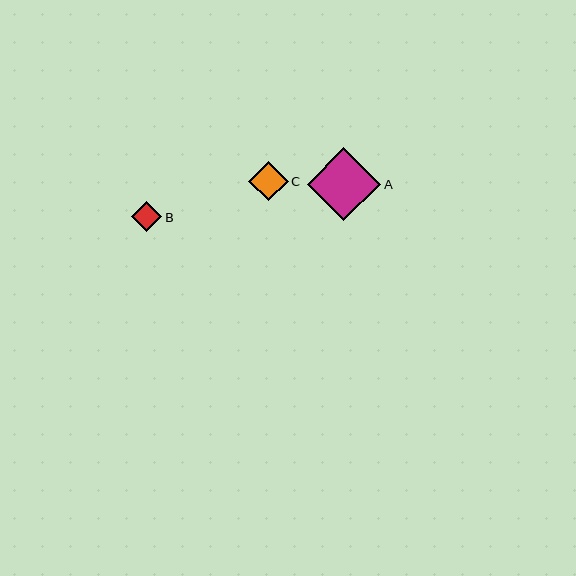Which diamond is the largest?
Diamond A is the largest with a size of approximately 73 pixels.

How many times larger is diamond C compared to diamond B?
Diamond C is approximately 1.3 times the size of diamond B.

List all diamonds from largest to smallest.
From largest to smallest: A, C, B.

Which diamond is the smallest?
Diamond B is the smallest with a size of approximately 30 pixels.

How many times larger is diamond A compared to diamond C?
Diamond A is approximately 1.8 times the size of diamond C.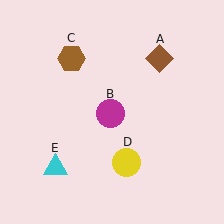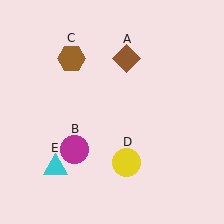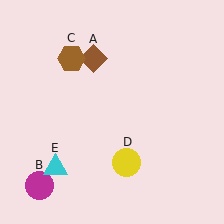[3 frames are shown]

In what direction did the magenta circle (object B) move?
The magenta circle (object B) moved down and to the left.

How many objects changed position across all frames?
2 objects changed position: brown diamond (object A), magenta circle (object B).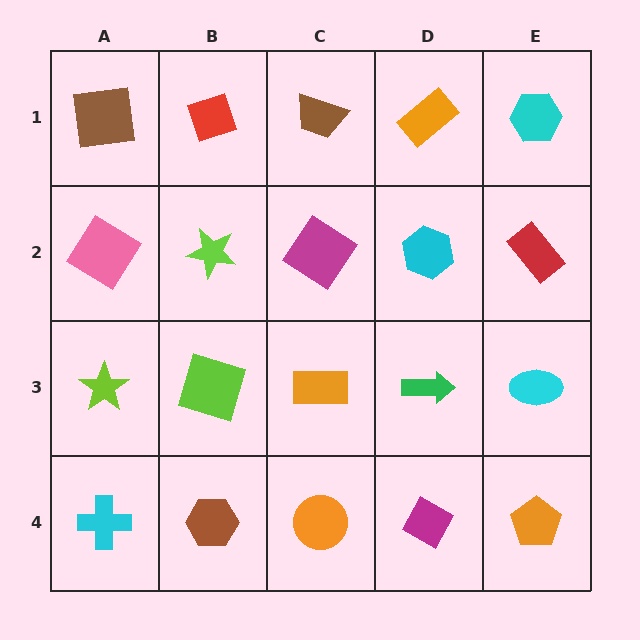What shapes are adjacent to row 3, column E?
A red rectangle (row 2, column E), an orange pentagon (row 4, column E), a green arrow (row 3, column D).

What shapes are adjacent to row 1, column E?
A red rectangle (row 2, column E), an orange rectangle (row 1, column D).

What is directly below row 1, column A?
A pink diamond.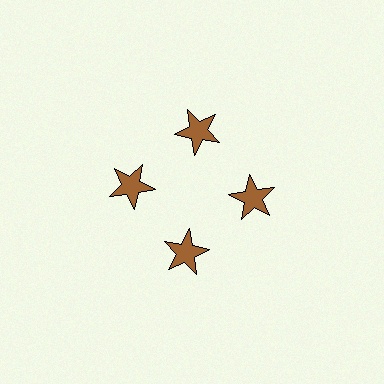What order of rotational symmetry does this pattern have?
This pattern has 4-fold rotational symmetry.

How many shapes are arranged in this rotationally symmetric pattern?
There are 4 shapes, arranged in 4 groups of 1.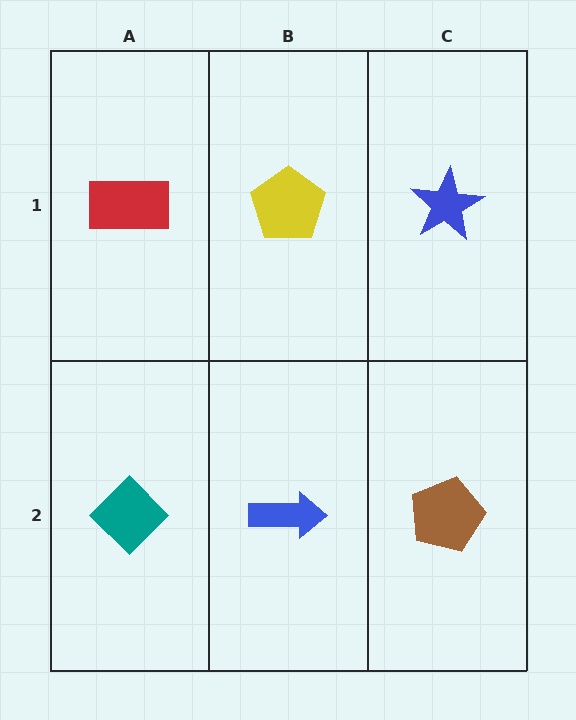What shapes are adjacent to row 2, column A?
A red rectangle (row 1, column A), a blue arrow (row 2, column B).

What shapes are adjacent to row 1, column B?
A blue arrow (row 2, column B), a red rectangle (row 1, column A), a blue star (row 1, column C).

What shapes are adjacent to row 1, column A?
A teal diamond (row 2, column A), a yellow pentagon (row 1, column B).